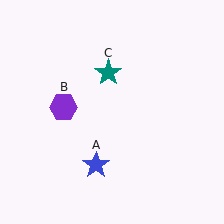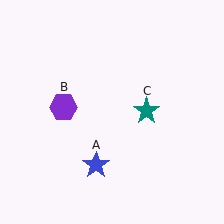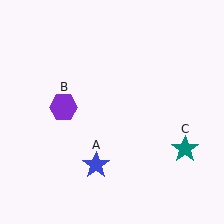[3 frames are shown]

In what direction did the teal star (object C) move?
The teal star (object C) moved down and to the right.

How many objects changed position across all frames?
1 object changed position: teal star (object C).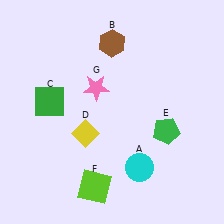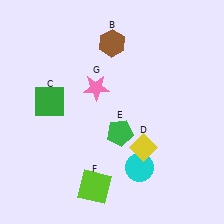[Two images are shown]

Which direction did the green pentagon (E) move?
The green pentagon (E) moved left.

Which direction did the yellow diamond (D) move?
The yellow diamond (D) moved right.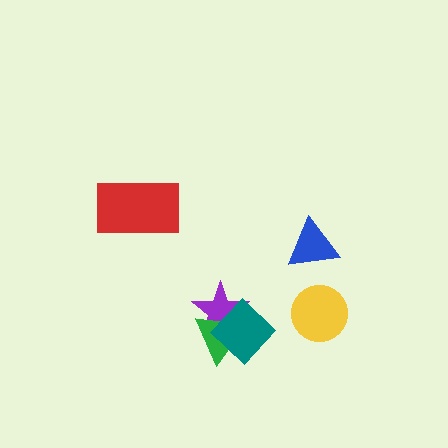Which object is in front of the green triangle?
The teal diamond is in front of the green triangle.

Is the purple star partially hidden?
Yes, it is partially covered by another shape.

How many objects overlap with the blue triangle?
0 objects overlap with the blue triangle.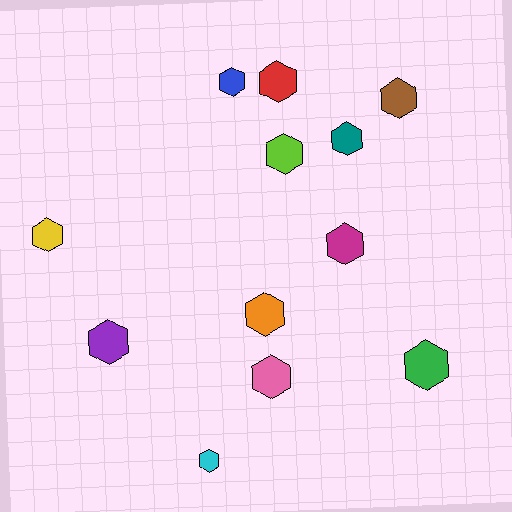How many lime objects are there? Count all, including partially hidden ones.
There is 1 lime object.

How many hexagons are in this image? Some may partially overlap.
There are 12 hexagons.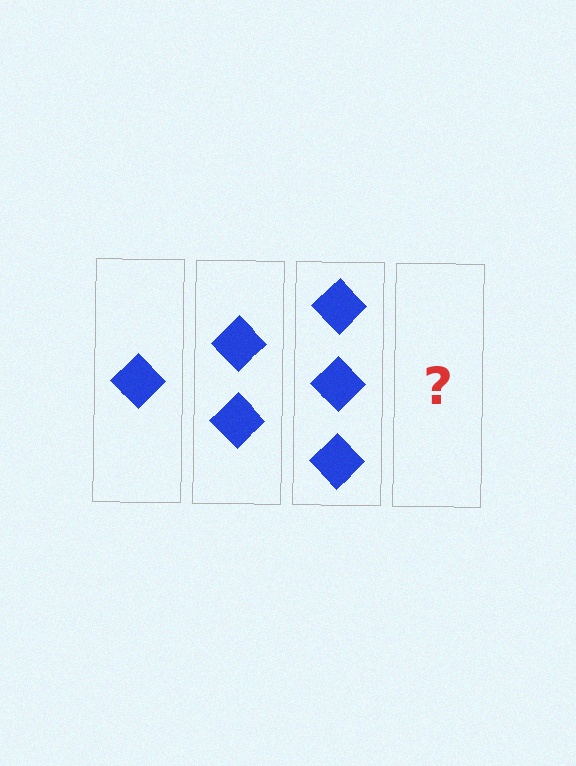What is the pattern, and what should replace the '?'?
The pattern is that each step adds one more diamond. The '?' should be 4 diamonds.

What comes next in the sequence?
The next element should be 4 diamonds.